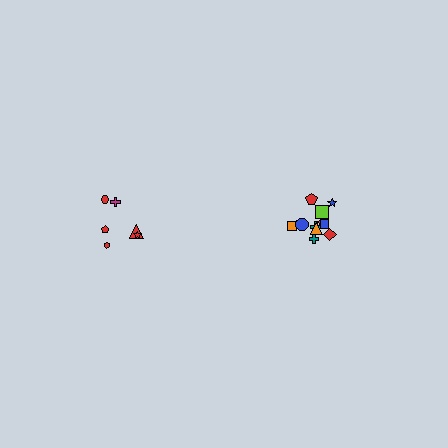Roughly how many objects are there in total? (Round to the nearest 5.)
Roughly 20 objects in total.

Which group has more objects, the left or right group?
The right group.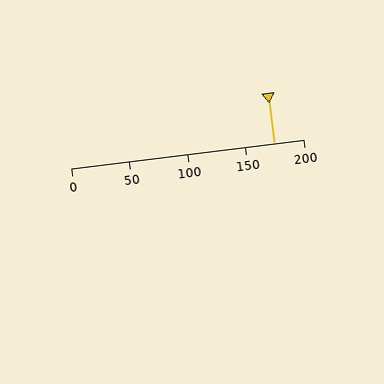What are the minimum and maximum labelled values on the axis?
The axis runs from 0 to 200.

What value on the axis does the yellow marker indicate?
The marker indicates approximately 175.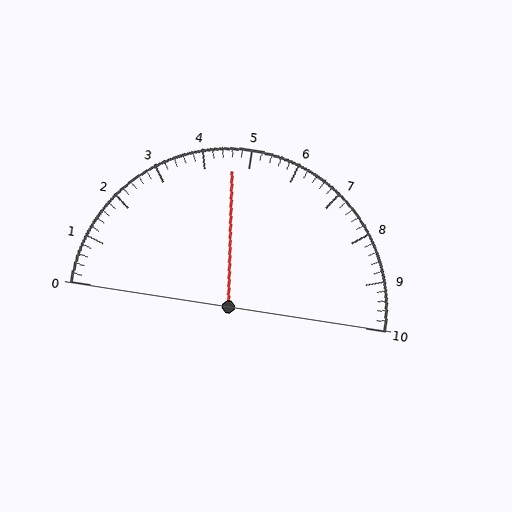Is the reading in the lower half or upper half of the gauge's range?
The reading is in the lower half of the range (0 to 10).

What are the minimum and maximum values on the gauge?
The gauge ranges from 0 to 10.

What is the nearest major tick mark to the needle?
The nearest major tick mark is 5.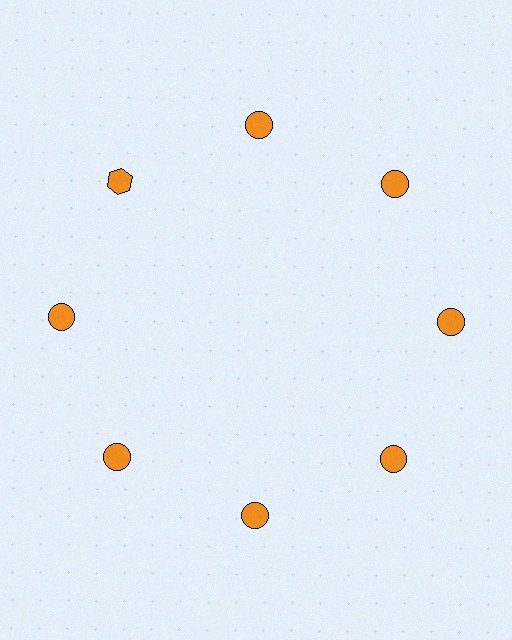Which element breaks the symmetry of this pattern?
The orange hexagon at roughly the 10 o'clock position breaks the symmetry. All other shapes are orange circles.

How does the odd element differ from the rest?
It has a different shape: hexagon instead of circle.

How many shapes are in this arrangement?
There are 8 shapes arranged in a ring pattern.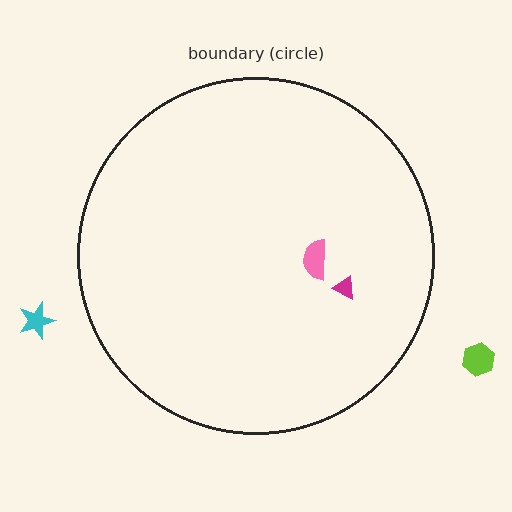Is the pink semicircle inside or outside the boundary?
Inside.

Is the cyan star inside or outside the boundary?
Outside.